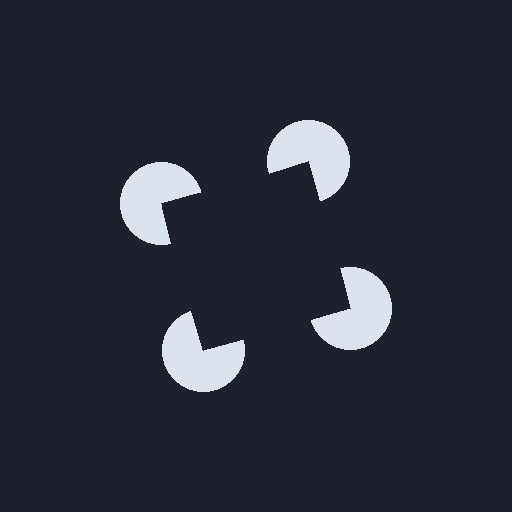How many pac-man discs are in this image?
There are 4 — one at each vertex of the illusory square.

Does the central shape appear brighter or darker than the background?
It typically appears slightly darker than the background, even though no actual brightness change is drawn.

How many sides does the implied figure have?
4 sides.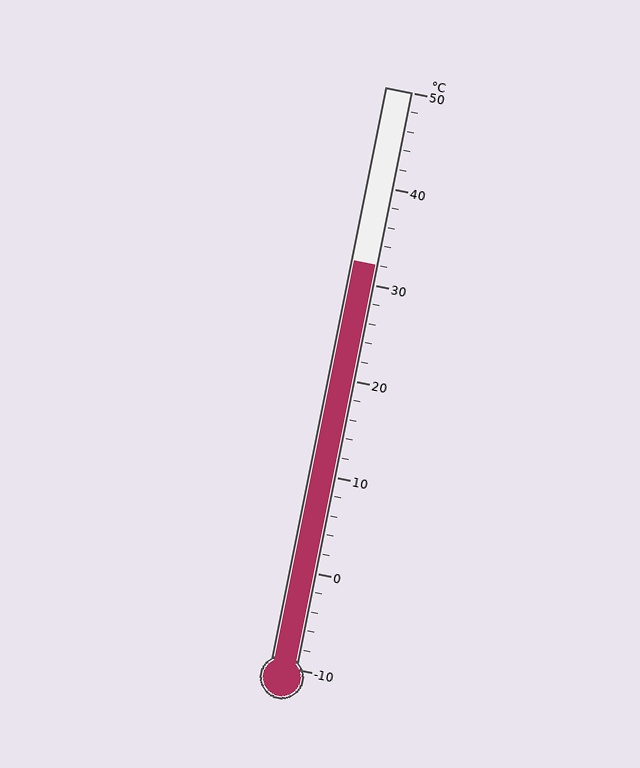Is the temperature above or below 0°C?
The temperature is above 0°C.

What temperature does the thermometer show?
The thermometer shows approximately 32°C.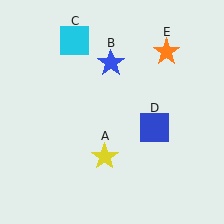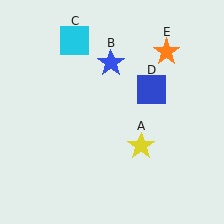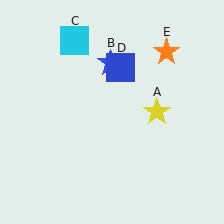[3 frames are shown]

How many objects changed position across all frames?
2 objects changed position: yellow star (object A), blue square (object D).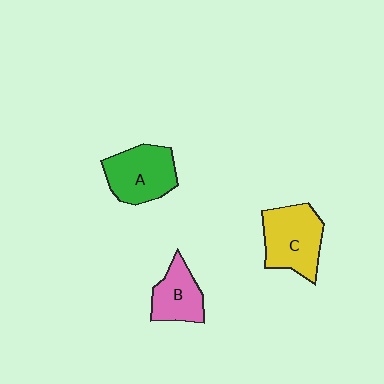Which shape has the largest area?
Shape C (yellow).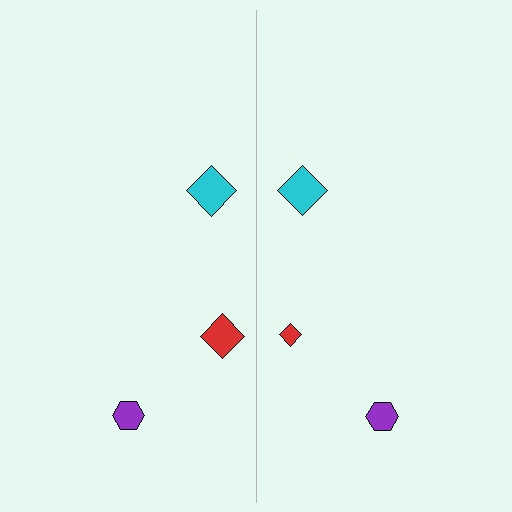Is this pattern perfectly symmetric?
No, the pattern is not perfectly symmetric. The red diamond on the right side has a different size than its mirror counterpart.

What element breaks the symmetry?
The red diamond on the right side has a different size than its mirror counterpart.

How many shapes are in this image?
There are 6 shapes in this image.